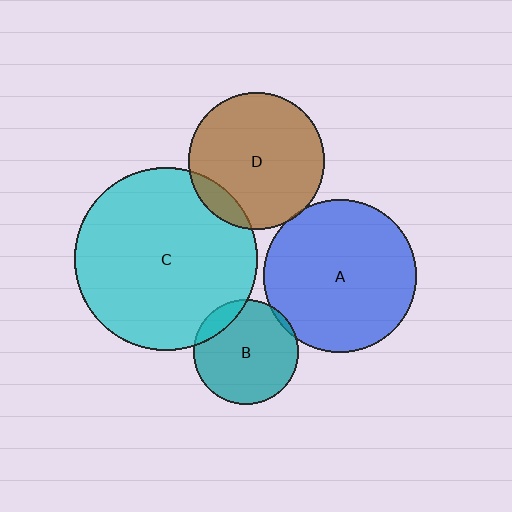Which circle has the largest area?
Circle C (cyan).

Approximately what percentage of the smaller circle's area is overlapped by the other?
Approximately 5%.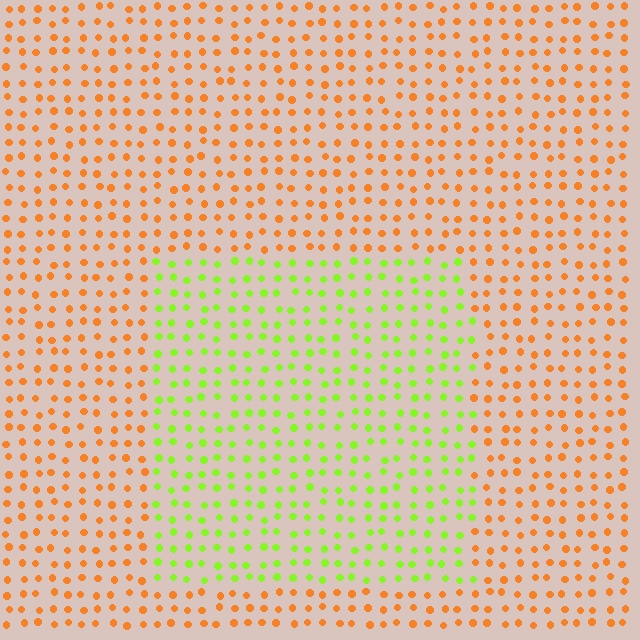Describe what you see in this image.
The image is filled with small orange elements in a uniform arrangement. A rectangle-shaped region is visible where the elements are tinted to a slightly different hue, forming a subtle color boundary.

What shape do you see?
I see a rectangle.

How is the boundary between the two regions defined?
The boundary is defined purely by a slight shift in hue (about 67 degrees). Spacing, size, and orientation are identical on both sides.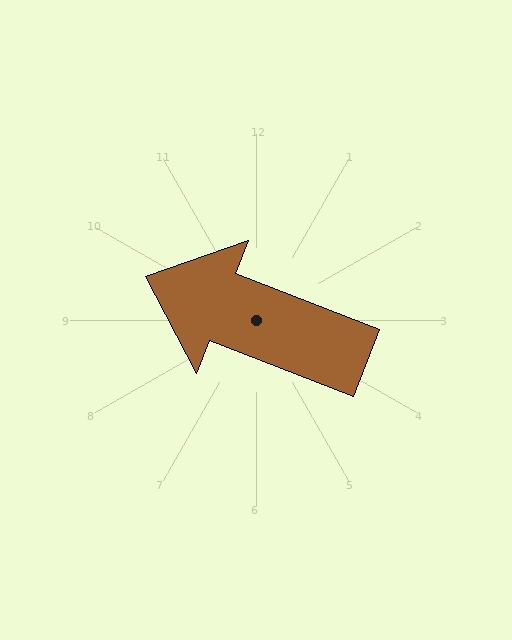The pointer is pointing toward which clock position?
Roughly 10 o'clock.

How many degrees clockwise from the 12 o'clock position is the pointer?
Approximately 291 degrees.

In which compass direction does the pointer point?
West.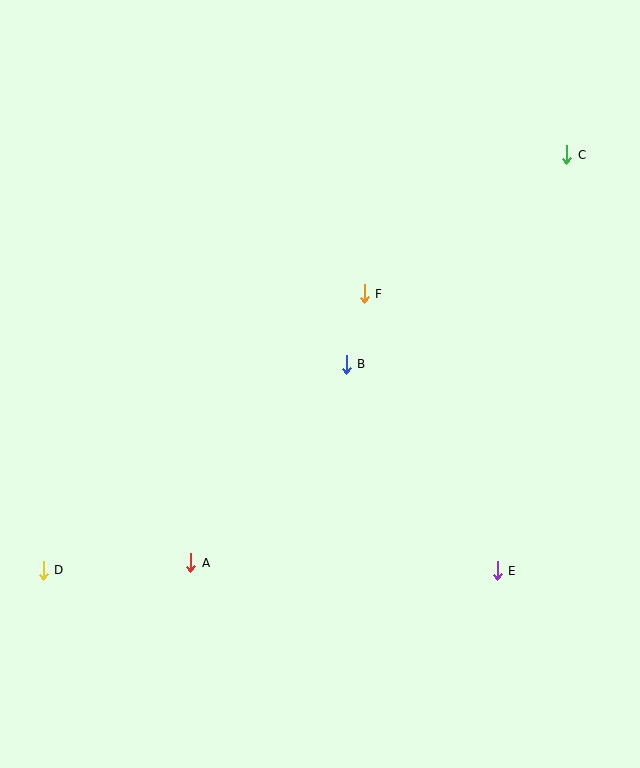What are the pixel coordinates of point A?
Point A is at (191, 563).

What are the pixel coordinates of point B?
Point B is at (346, 364).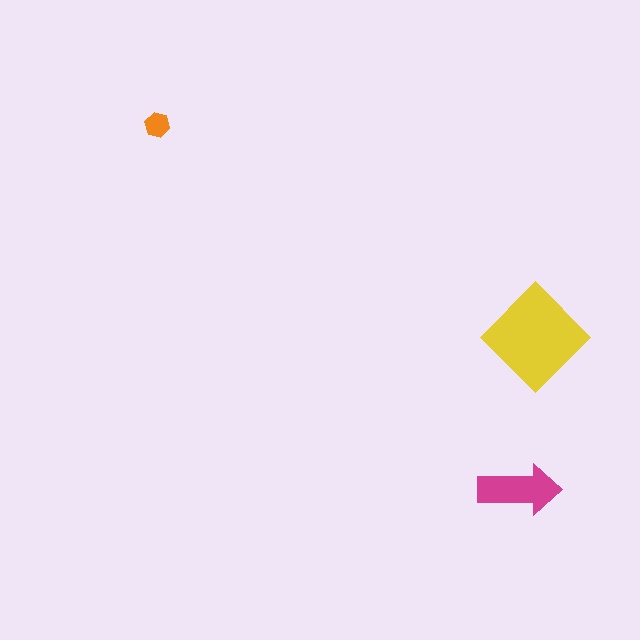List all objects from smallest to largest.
The orange hexagon, the magenta arrow, the yellow diamond.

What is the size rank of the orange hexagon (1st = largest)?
3rd.